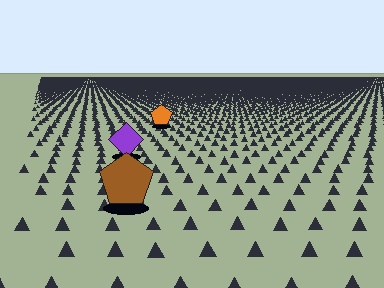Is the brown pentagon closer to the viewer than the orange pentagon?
Yes. The brown pentagon is closer — you can tell from the texture gradient: the ground texture is coarser near it.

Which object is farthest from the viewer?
The orange pentagon is farthest from the viewer. It appears smaller and the ground texture around it is denser.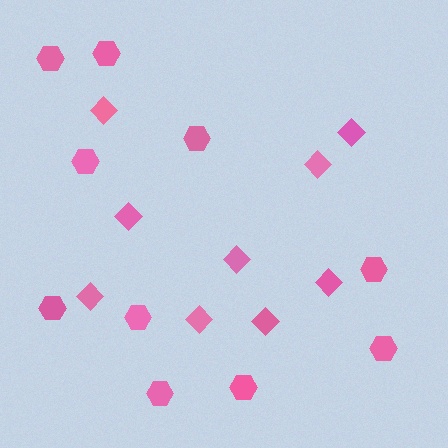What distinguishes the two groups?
There are 2 groups: one group of hexagons (10) and one group of diamonds (9).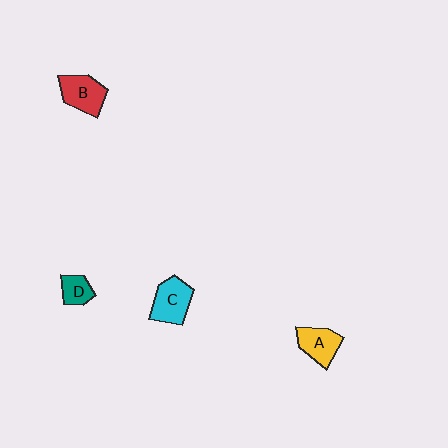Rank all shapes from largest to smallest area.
From largest to smallest: C (cyan), B (red), A (yellow), D (teal).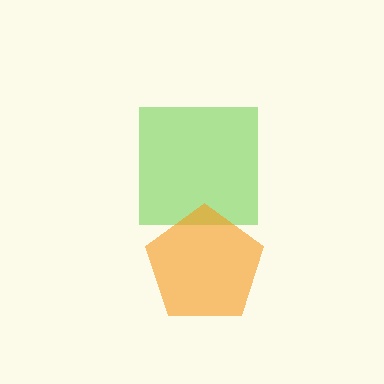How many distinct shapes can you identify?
There are 2 distinct shapes: a lime square, an orange pentagon.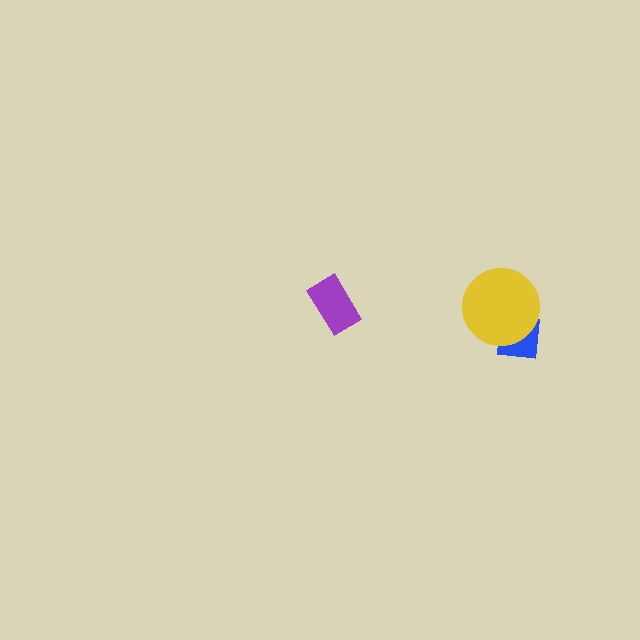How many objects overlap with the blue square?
1 object overlaps with the blue square.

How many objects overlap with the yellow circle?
1 object overlaps with the yellow circle.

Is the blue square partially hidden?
Yes, it is partially covered by another shape.